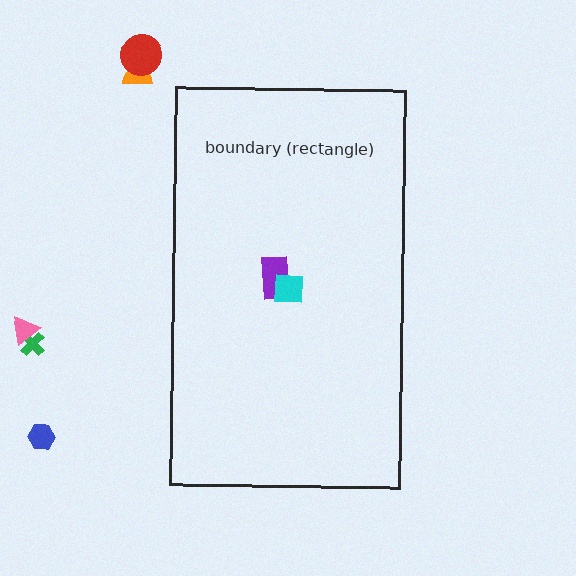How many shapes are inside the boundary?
2 inside, 5 outside.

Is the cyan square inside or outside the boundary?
Inside.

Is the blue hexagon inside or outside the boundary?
Outside.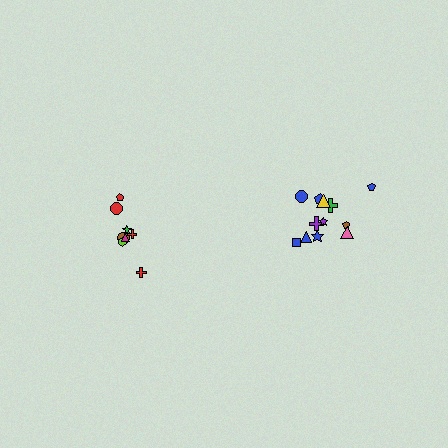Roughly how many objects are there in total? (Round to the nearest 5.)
Roughly 20 objects in total.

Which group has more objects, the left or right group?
The right group.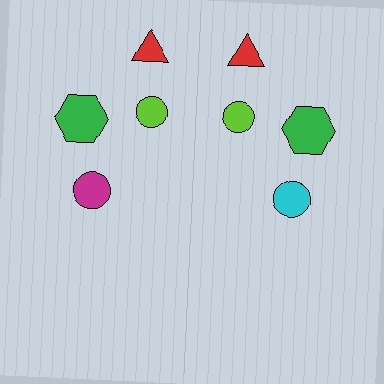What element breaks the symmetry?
The cyan circle on the right side breaks the symmetry — its mirror counterpart is magenta.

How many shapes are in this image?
There are 8 shapes in this image.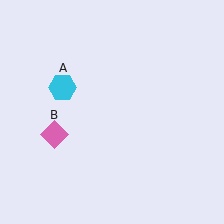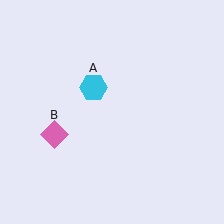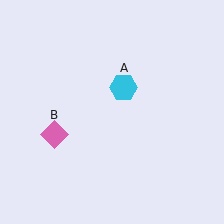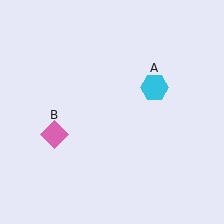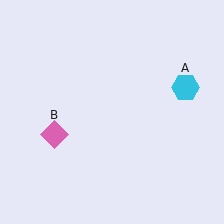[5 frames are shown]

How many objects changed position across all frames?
1 object changed position: cyan hexagon (object A).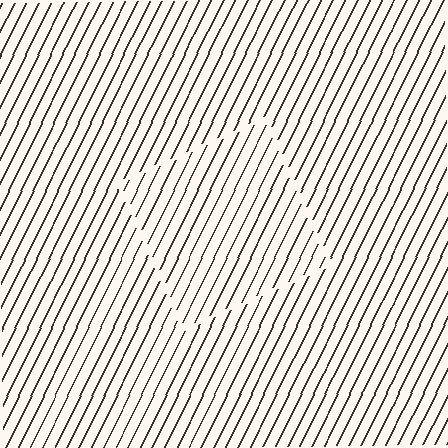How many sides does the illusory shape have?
4 sides — the line-ends trace a square.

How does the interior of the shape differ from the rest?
The interior of the shape contains the same grating, shifted by half a period — the contour is defined by the phase discontinuity where line-ends from the inner and outer gratings abut.